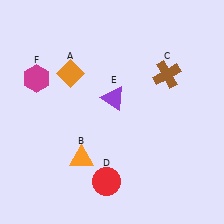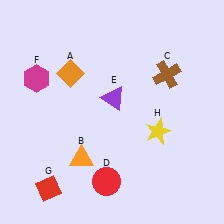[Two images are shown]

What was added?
A red diamond (G), a yellow star (H) were added in Image 2.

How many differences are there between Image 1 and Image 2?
There are 2 differences between the two images.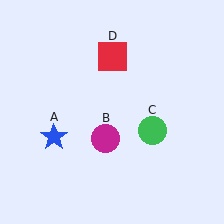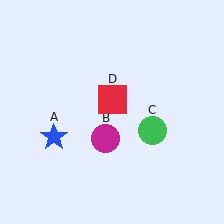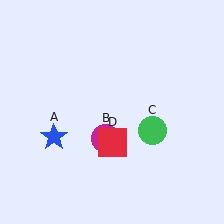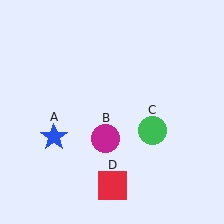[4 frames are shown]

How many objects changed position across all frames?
1 object changed position: red square (object D).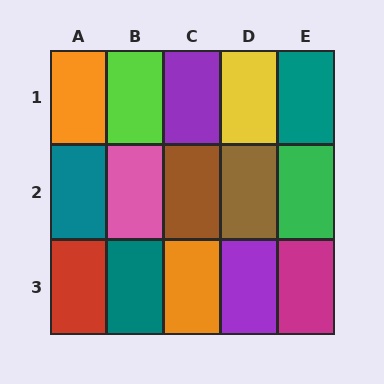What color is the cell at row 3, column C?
Orange.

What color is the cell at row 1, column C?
Purple.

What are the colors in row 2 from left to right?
Teal, pink, brown, brown, green.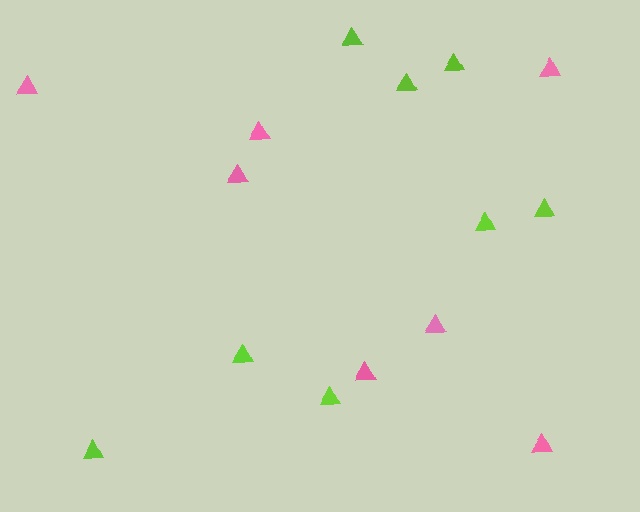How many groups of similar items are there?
There are 2 groups: one group of lime triangles (8) and one group of pink triangles (7).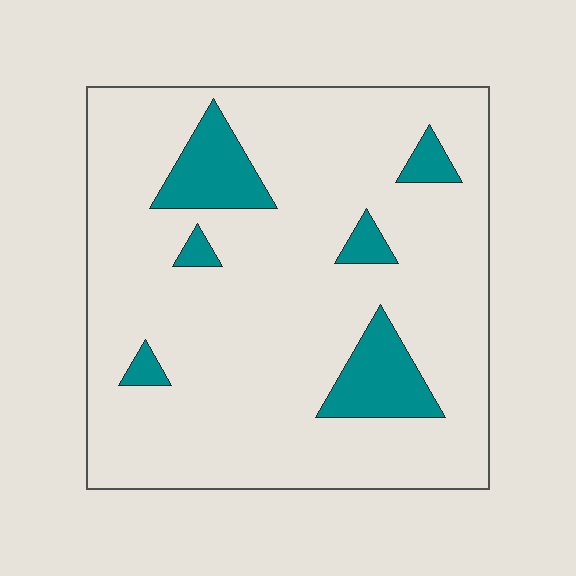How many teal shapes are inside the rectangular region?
6.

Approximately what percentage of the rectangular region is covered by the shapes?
Approximately 15%.